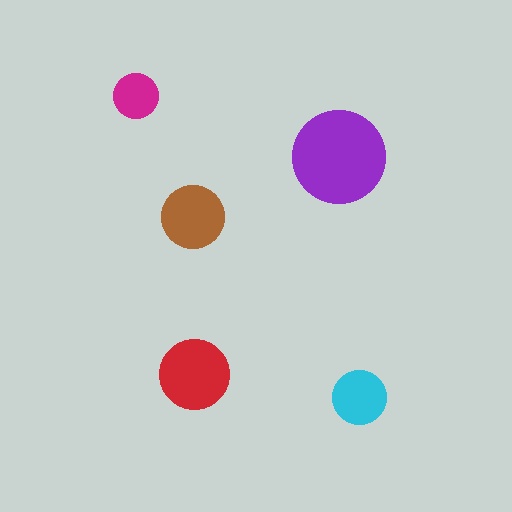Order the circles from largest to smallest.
the purple one, the red one, the brown one, the cyan one, the magenta one.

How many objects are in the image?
There are 5 objects in the image.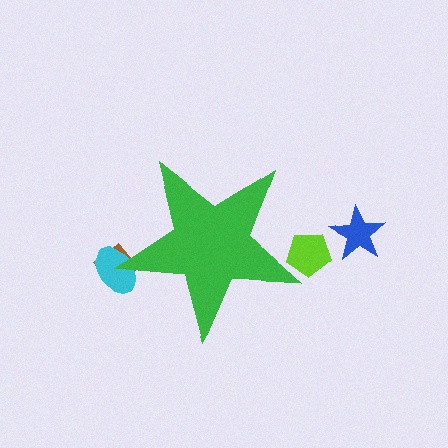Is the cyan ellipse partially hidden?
Yes, the cyan ellipse is partially hidden behind the green star.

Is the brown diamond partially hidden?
Yes, the brown diamond is partially hidden behind the green star.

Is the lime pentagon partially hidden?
Yes, the lime pentagon is partially hidden behind the green star.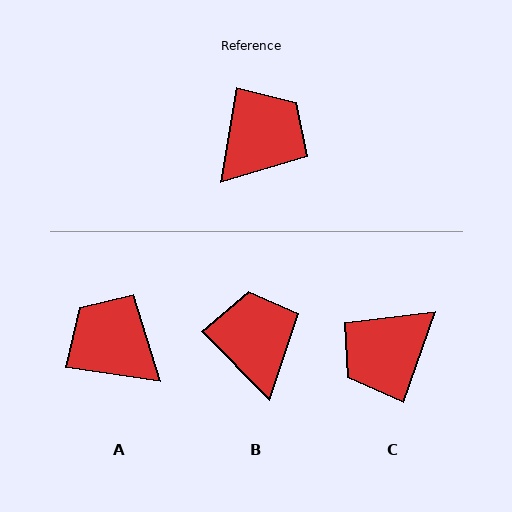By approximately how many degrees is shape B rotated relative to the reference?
Approximately 55 degrees counter-clockwise.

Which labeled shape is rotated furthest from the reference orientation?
C, about 170 degrees away.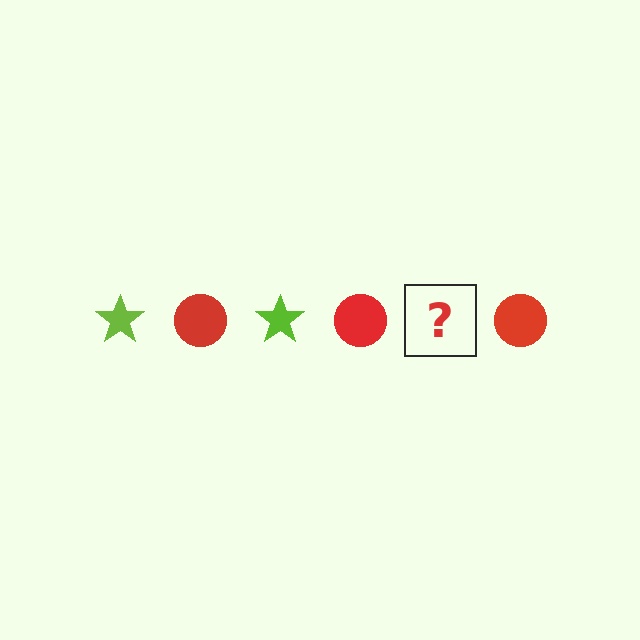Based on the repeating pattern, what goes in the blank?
The blank should be a lime star.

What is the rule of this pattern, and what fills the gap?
The rule is that the pattern alternates between lime star and red circle. The gap should be filled with a lime star.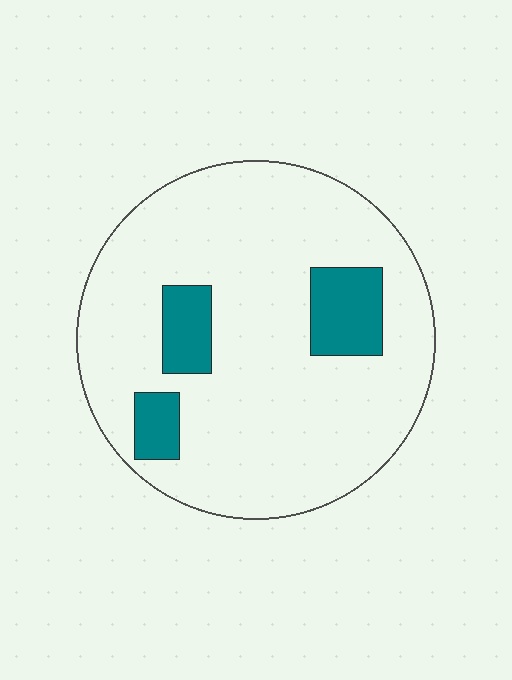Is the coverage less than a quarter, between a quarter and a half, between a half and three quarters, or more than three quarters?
Less than a quarter.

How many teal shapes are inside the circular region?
3.